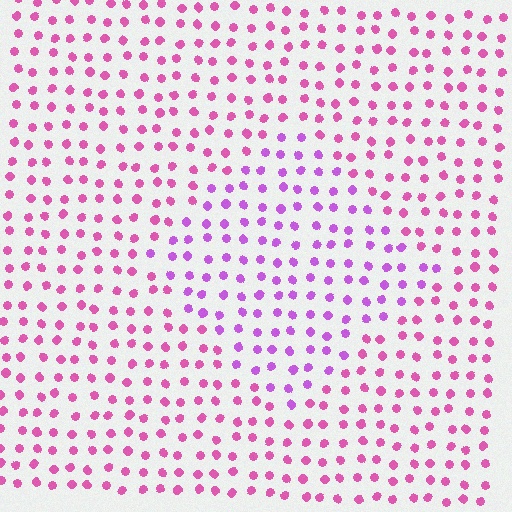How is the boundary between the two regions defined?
The boundary is defined purely by a slight shift in hue (about 32 degrees). Spacing, size, and orientation are identical on both sides.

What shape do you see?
I see a diamond.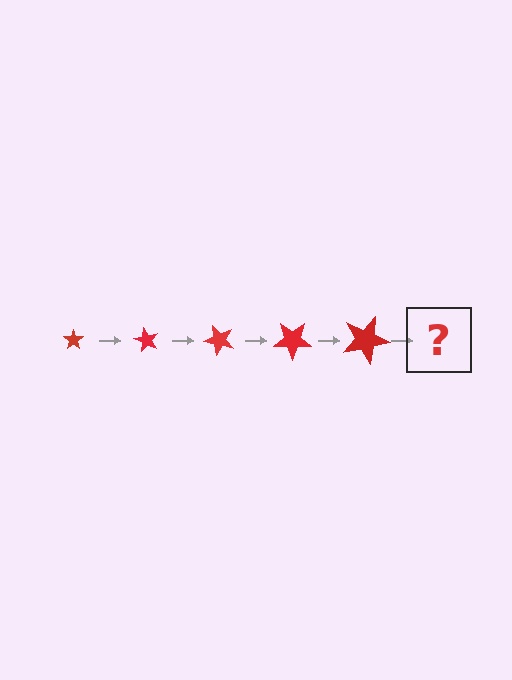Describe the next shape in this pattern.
It should be a star, larger than the previous one and rotated 300 degrees from the start.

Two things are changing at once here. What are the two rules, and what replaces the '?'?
The two rules are that the star grows larger each step and it rotates 60 degrees each step. The '?' should be a star, larger than the previous one and rotated 300 degrees from the start.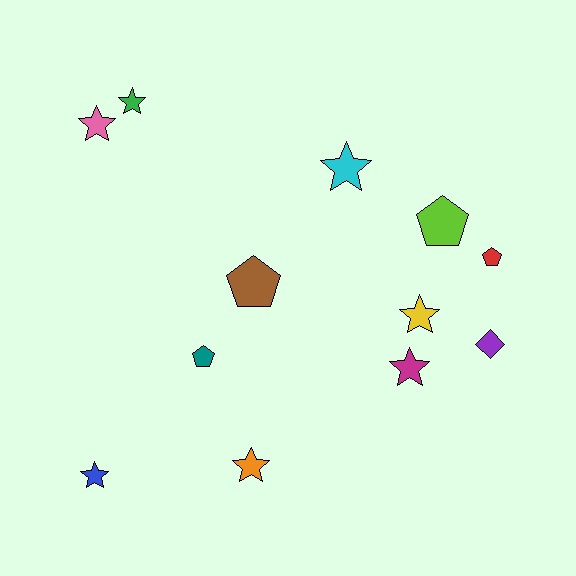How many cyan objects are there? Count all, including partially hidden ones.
There is 1 cyan object.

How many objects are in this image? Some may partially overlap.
There are 12 objects.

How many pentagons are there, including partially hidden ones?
There are 4 pentagons.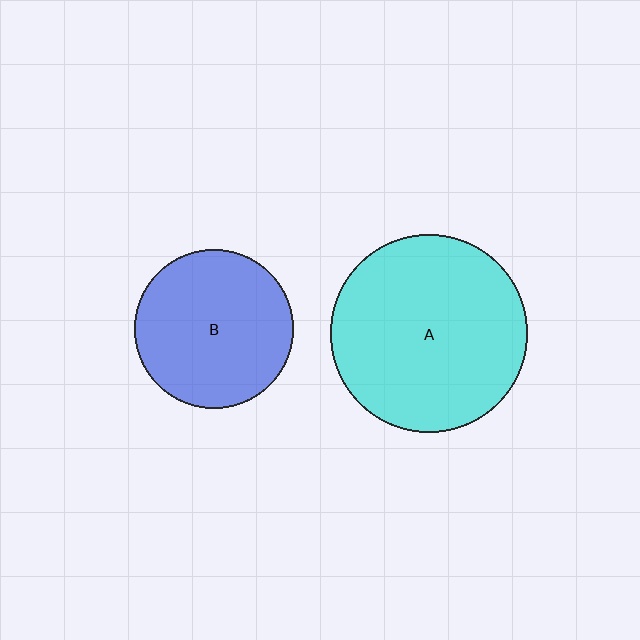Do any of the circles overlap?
No, none of the circles overlap.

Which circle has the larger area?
Circle A (cyan).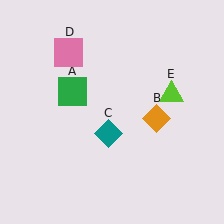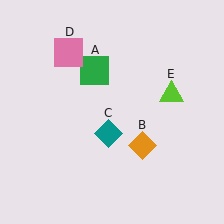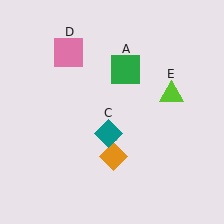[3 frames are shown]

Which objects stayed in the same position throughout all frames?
Teal diamond (object C) and pink square (object D) and lime triangle (object E) remained stationary.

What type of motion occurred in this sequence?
The green square (object A), orange diamond (object B) rotated clockwise around the center of the scene.